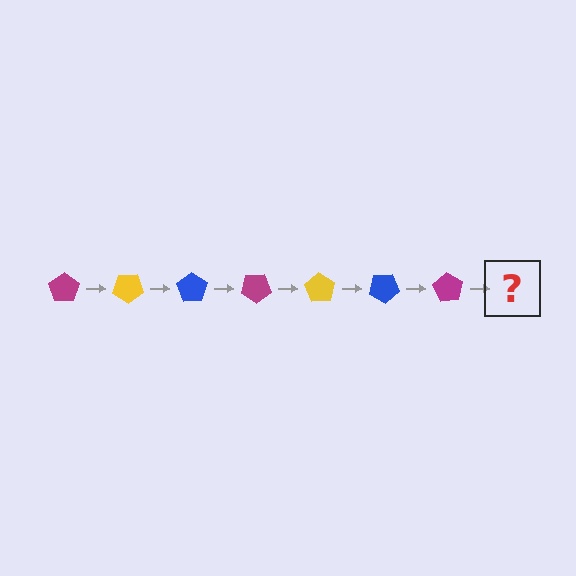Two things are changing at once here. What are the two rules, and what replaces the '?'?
The two rules are that it rotates 35 degrees each step and the color cycles through magenta, yellow, and blue. The '?' should be a yellow pentagon, rotated 245 degrees from the start.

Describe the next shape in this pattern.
It should be a yellow pentagon, rotated 245 degrees from the start.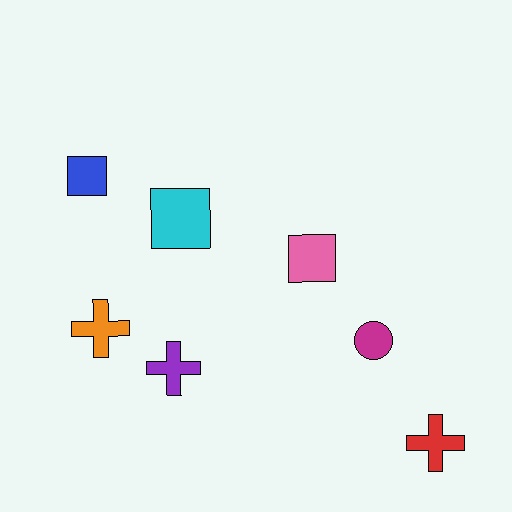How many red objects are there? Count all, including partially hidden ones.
There is 1 red object.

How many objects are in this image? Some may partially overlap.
There are 7 objects.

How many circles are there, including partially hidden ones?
There is 1 circle.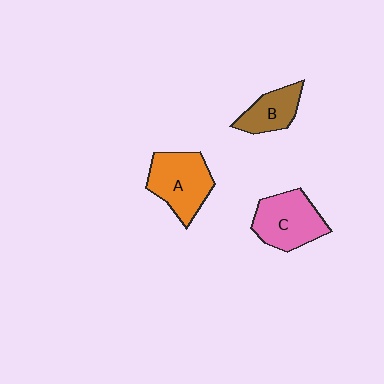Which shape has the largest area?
Shape A (orange).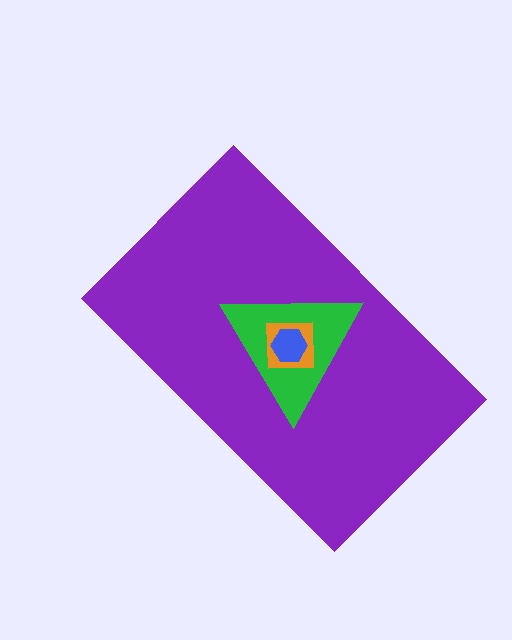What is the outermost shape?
The purple rectangle.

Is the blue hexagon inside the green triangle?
Yes.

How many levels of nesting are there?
4.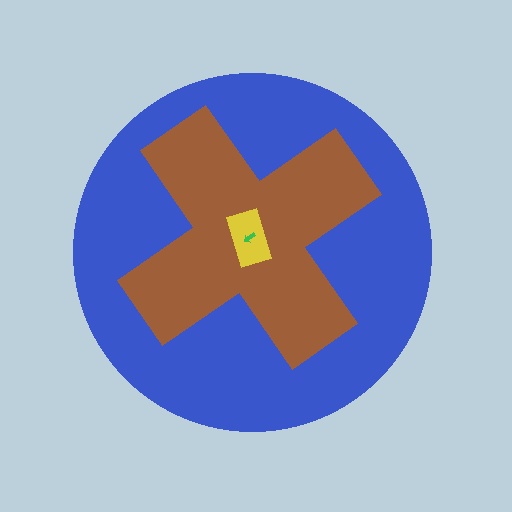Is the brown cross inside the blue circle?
Yes.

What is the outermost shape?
The blue circle.